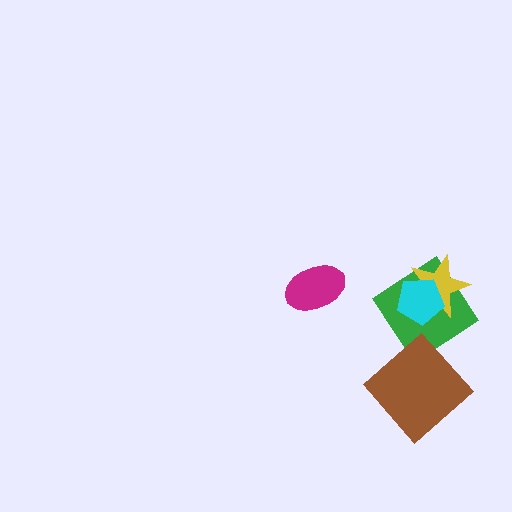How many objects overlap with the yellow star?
2 objects overlap with the yellow star.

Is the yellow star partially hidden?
Yes, it is partially covered by another shape.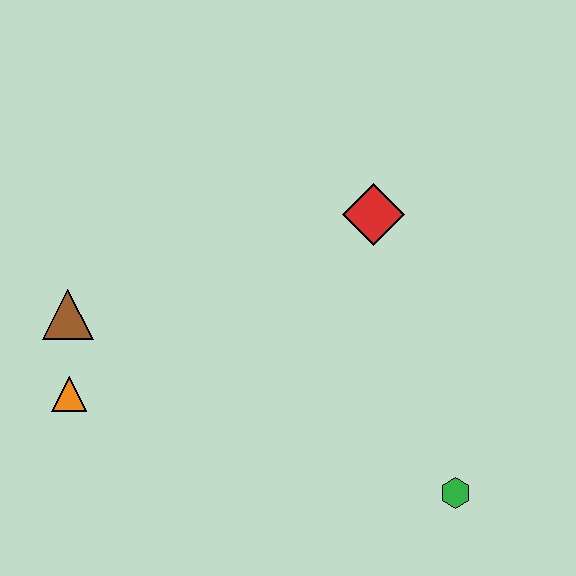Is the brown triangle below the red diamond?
Yes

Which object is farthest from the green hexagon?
The brown triangle is farthest from the green hexagon.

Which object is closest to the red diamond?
The green hexagon is closest to the red diamond.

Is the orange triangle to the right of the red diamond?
No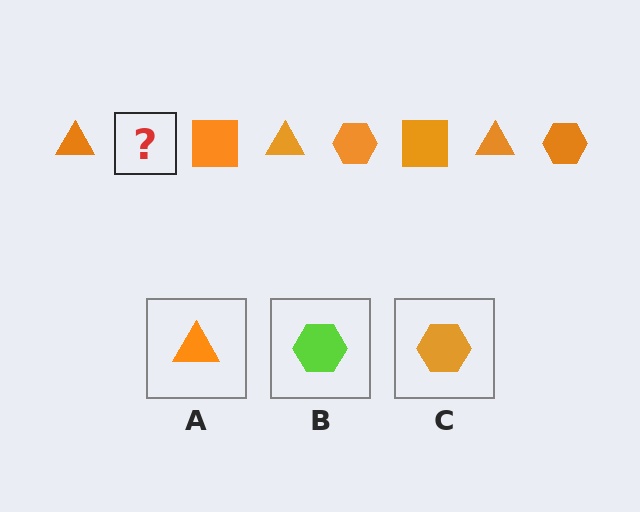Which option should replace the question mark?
Option C.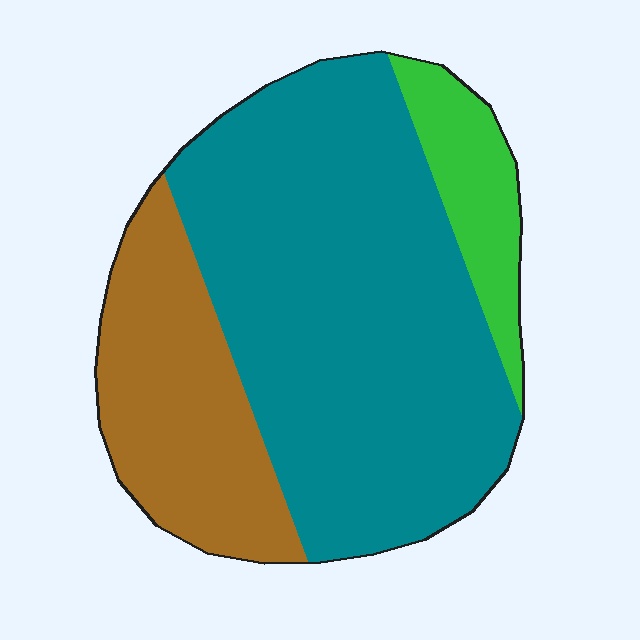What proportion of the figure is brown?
Brown takes up about one quarter (1/4) of the figure.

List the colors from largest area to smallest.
From largest to smallest: teal, brown, green.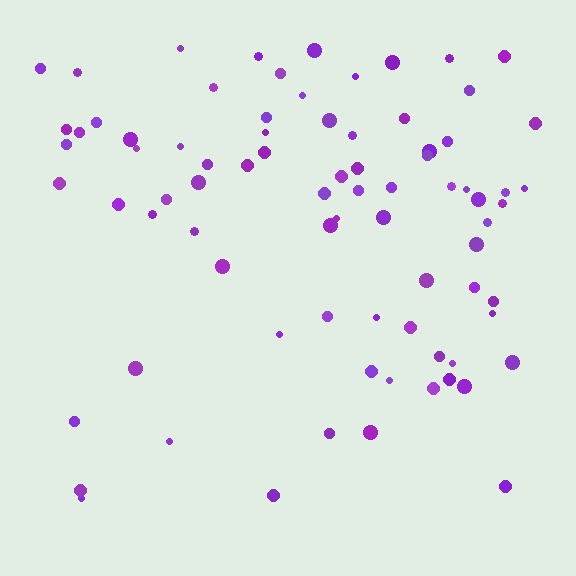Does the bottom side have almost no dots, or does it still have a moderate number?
Still a moderate number, just noticeably fewer than the top.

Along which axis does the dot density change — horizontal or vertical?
Vertical.